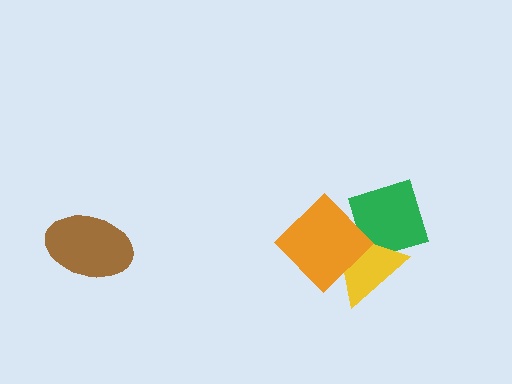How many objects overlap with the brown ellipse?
0 objects overlap with the brown ellipse.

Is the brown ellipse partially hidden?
No, no other shape covers it.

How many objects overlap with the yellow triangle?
2 objects overlap with the yellow triangle.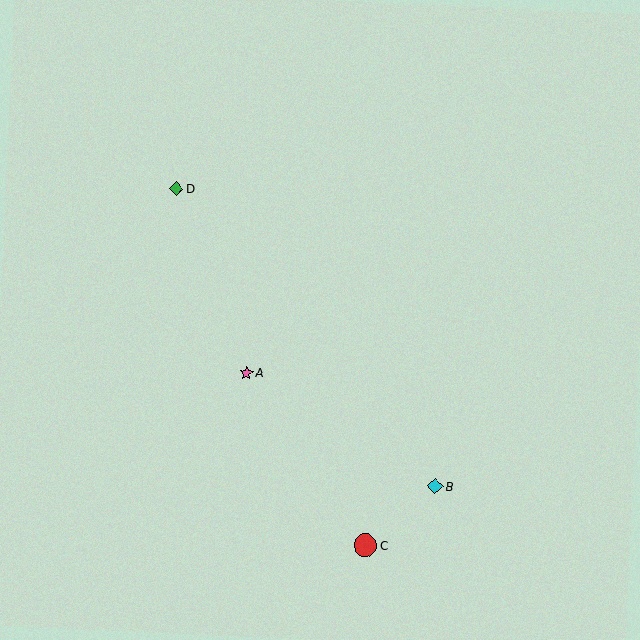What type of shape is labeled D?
Shape D is a green diamond.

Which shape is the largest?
The red circle (labeled C) is the largest.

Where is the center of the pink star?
The center of the pink star is at (246, 373).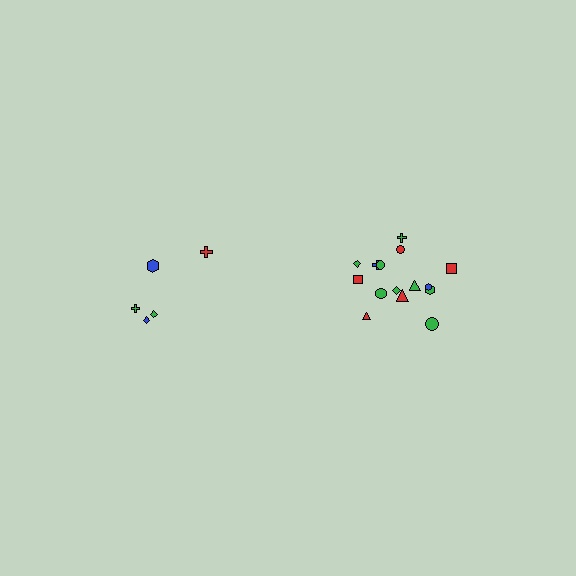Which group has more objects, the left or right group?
The right group.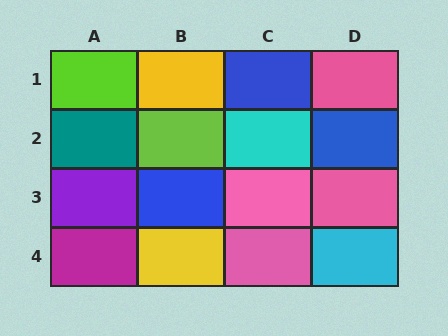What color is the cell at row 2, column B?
Lime.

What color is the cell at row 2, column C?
Cyan.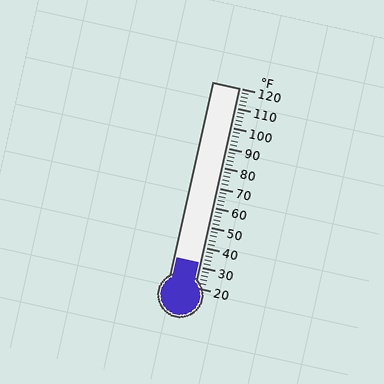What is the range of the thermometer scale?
The thermometer scale ranges from 20°F to 120°F.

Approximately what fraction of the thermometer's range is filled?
The thermometer is filled to approximately 10% of its range.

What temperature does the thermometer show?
The thermometer shows approximately 32°F.